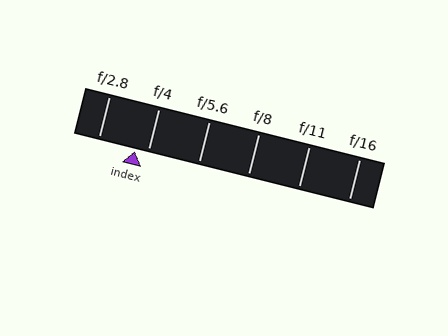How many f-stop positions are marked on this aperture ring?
There are 6 f-stop positions marked.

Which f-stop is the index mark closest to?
The index mark is closest to f/4.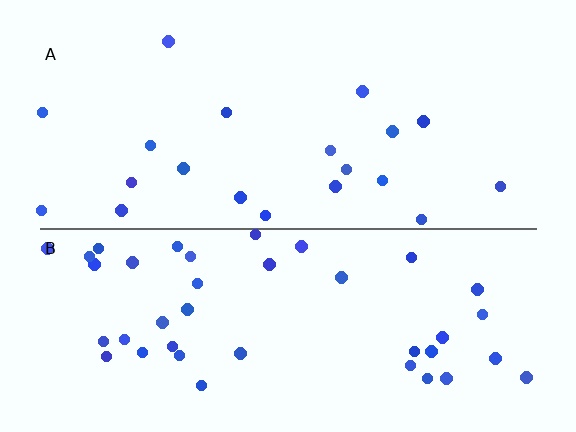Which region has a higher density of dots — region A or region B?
B (the bottom).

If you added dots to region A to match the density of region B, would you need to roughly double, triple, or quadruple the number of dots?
Approximately double.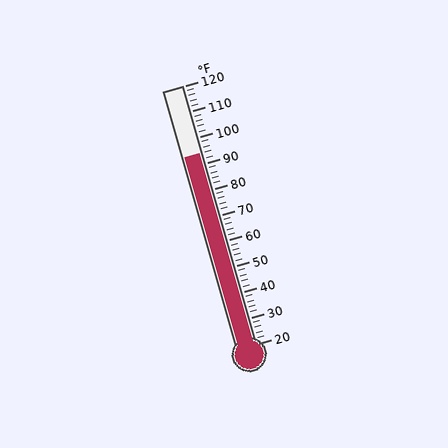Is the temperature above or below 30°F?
The temperature is above 30°F.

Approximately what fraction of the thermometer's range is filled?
The thermometer is filled to approximately 75% of its range.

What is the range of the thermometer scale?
The thermometer scale ranges from 20°F to 120°F.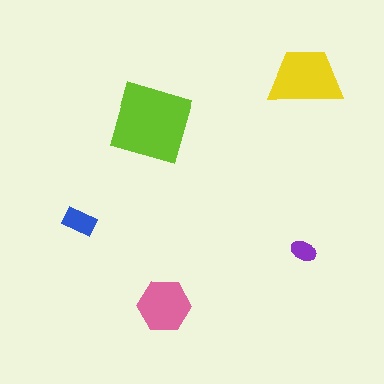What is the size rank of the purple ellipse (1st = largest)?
5th.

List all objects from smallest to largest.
The purple ellipse, the blue rectangle, the pink hexagon, the yellow trapezoid, the lime diamond.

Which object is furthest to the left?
The blue rectangle is leftmost.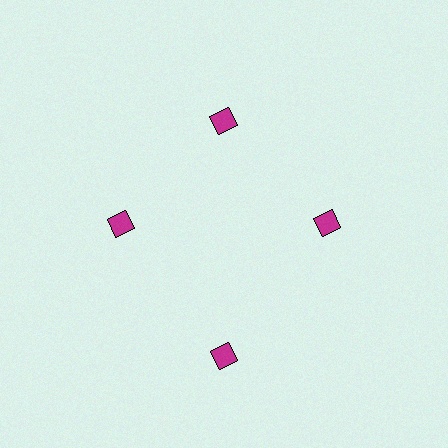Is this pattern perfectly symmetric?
No. The 4 magenta diamonds are arranged in a ring, but one element near the 6 o'clock position is pushed outward from the center, breaking the 4-fold rotational symmetry.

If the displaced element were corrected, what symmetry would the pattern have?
It would have 4-fold rotational symmetry — the pattern would map onto itself every 90 degrees.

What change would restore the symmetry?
The symmetry would be restored by moving it inward, back onto the ring so that all 4 diamonds sit at equal angles and equal distance from the center.